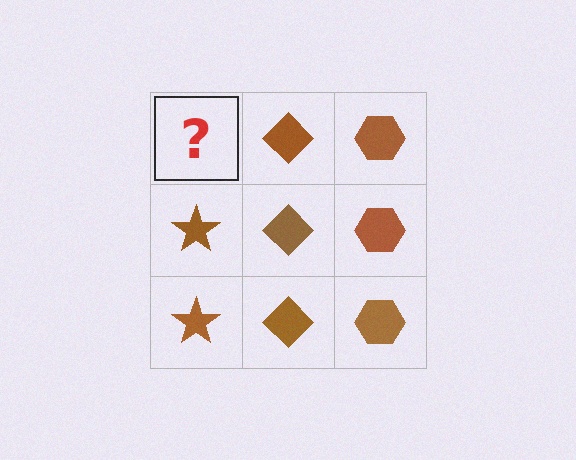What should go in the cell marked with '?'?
The missing cell should contain a brown star.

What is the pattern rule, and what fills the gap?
The rule is that each column has a consistent shape. The gap should be filled with a brown star.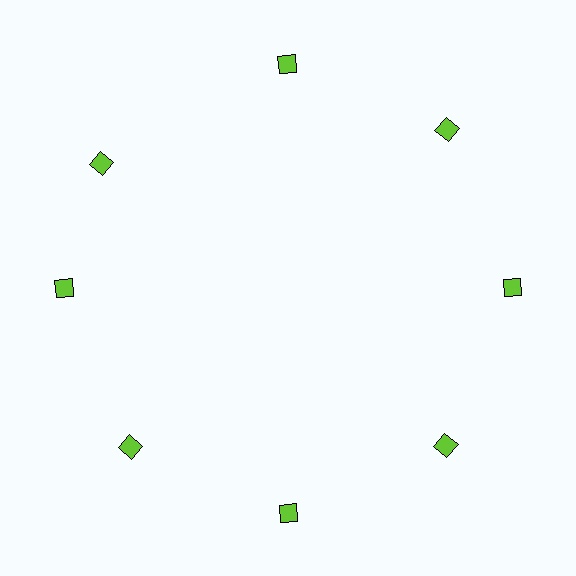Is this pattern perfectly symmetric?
No. The 8 lime diamonds are arranged in a ring, but one element near the 10 o'clock position is rotated out of alignment along the ring, breaking the 8-fold rotational symmetry.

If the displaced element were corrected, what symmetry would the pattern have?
It would have 8-fold rotational symmetry — the pattern would map onto itself every 45 degrees.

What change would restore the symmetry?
The symmetry would be restored by rotating it back into even spacing with its neighbors so that all 8 diamonds sit at equal angles and equal distance from the center.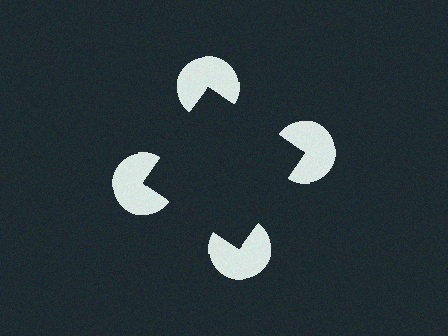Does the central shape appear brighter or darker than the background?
It typically appears slightly darker than the background, even though no actual brightness change is drawn.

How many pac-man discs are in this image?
There are 4 — one at each vertex of the illusory square.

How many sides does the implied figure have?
4 sides.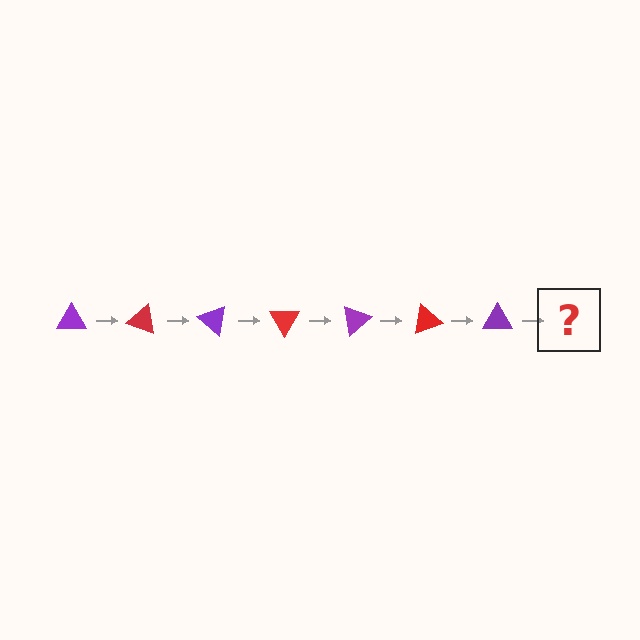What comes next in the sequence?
The next element should be a red triangle, rotated 140 degrees from the start.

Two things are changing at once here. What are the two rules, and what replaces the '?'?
The two rules are that it rotates 20 degrees each step and the color cycles through purple and red. The '?' should be a red triangle, rotated 140 degrees from the start.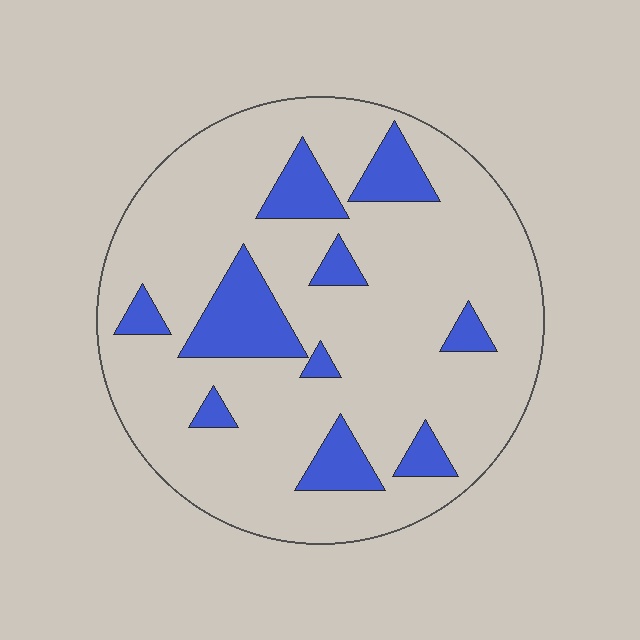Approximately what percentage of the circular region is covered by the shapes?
Approximately 20%.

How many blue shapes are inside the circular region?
10.